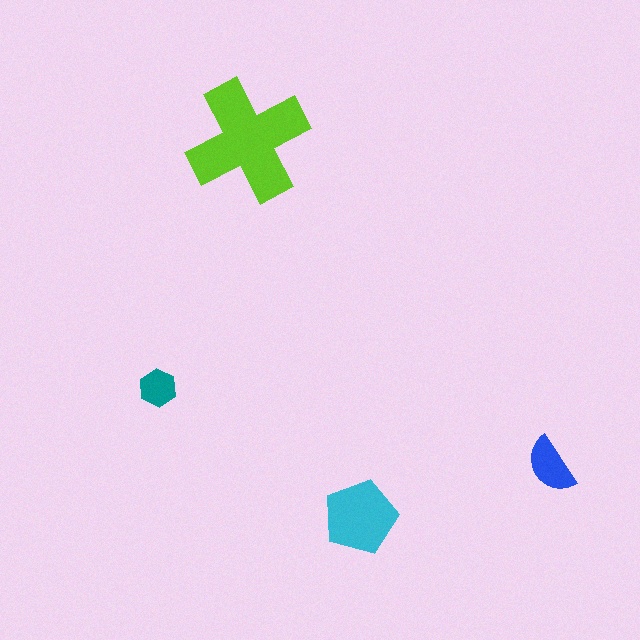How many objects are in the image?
There are 4 objects in the image.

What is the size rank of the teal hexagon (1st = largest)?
4th.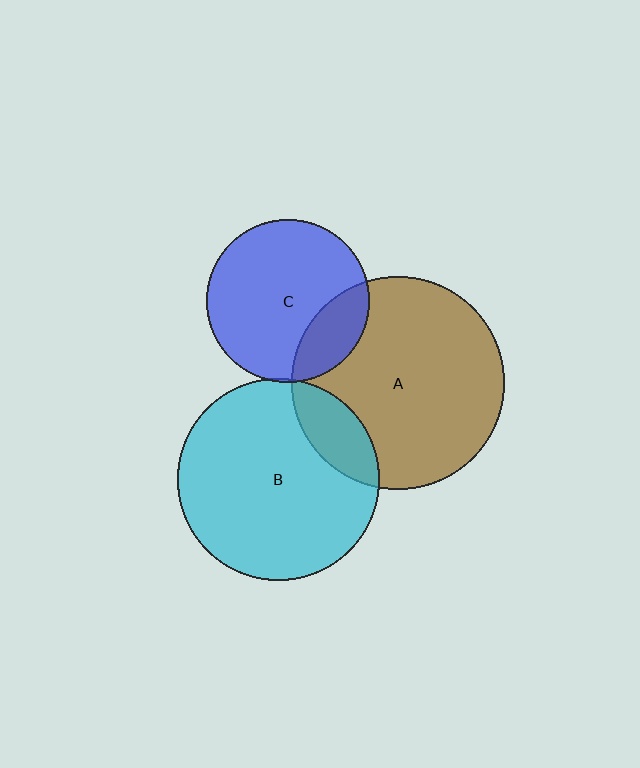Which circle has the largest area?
Circle A (brown).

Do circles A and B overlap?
Yes.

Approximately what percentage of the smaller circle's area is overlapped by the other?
Approximately 15%.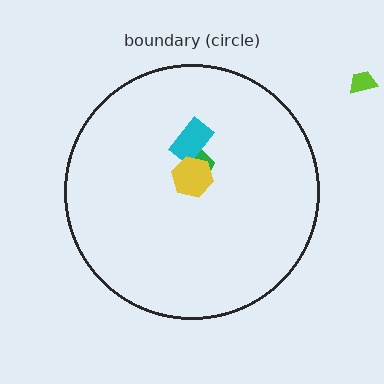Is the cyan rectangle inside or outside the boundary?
Inside.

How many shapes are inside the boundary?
3 inside, 1 outside.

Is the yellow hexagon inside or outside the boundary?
Inside.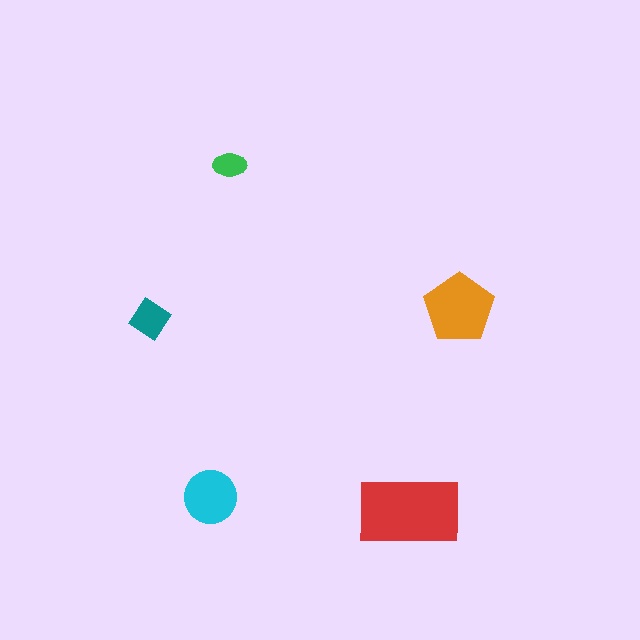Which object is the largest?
The red rectangle.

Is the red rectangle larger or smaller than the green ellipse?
Larger.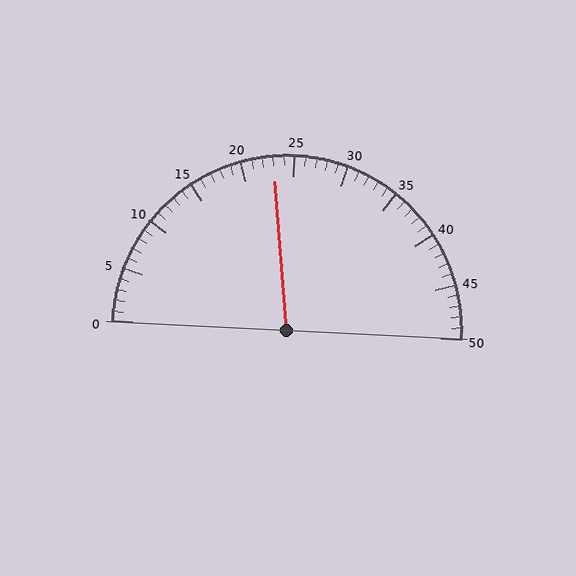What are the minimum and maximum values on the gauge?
The gauge ranges from 0 to 50.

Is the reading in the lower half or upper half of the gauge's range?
The reading is in the lower half of the range (0 to 50).